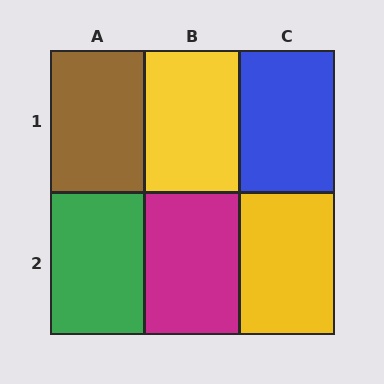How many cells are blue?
1 cell is blue.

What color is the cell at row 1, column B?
Yellow.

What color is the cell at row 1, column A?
Brown.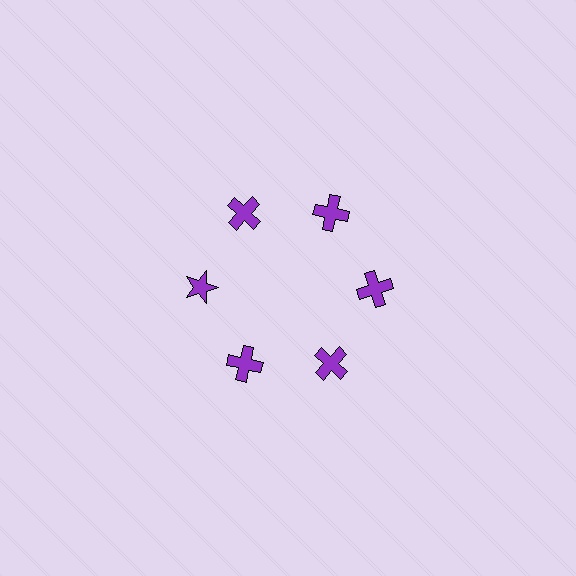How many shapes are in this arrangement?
There are 6 shapes arranged in a ring pattern.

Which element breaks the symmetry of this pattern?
The purple star at roughly the 9 o'clock position breaks the symmetry. All other shapes are purple crosses.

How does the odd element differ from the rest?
It has a different shape: star instead of cross.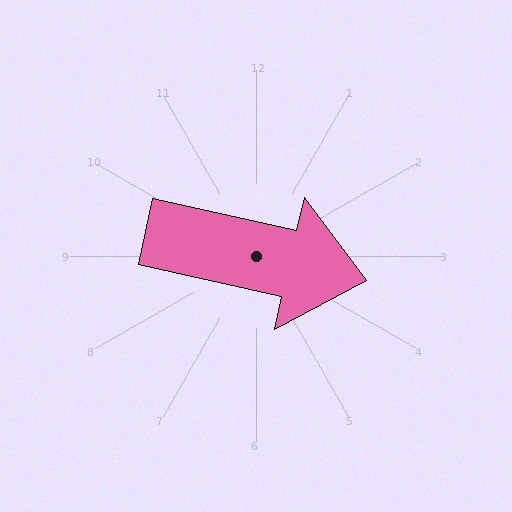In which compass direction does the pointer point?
East.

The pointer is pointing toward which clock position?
Roughly 3 o'clock.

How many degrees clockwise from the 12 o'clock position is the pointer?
Approximately 103 degrees.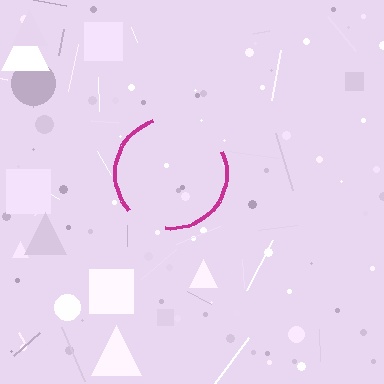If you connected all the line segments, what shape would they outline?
They would outline a circle.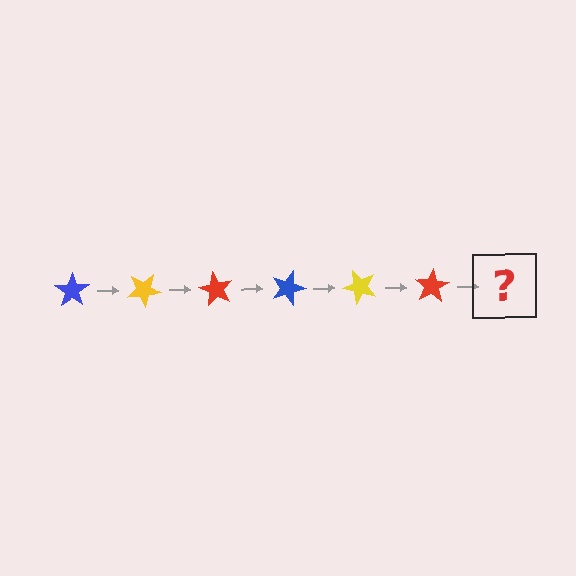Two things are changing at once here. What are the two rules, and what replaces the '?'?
The two rules are that it rotates 30 degrees each step and the color cycles through blue, yellow, and red. The '?' should be a blue star, rotated 180 degrees from the start.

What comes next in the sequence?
The next element should be a blue star, rotated 180 degrees from the start.